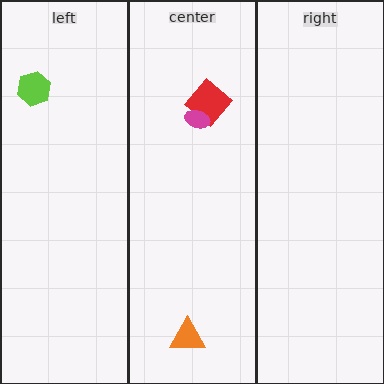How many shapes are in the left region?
1.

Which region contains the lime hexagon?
The left region.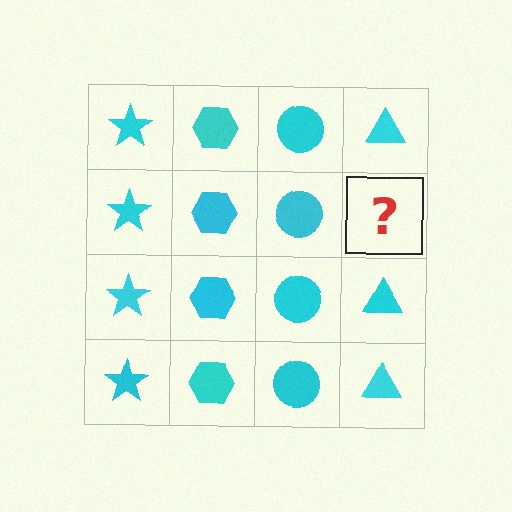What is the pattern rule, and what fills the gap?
The rule is that each column has a consistent shape. The gap should be filled with a cyan triangle.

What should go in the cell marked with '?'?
The missing cell should contain a cyan triangle.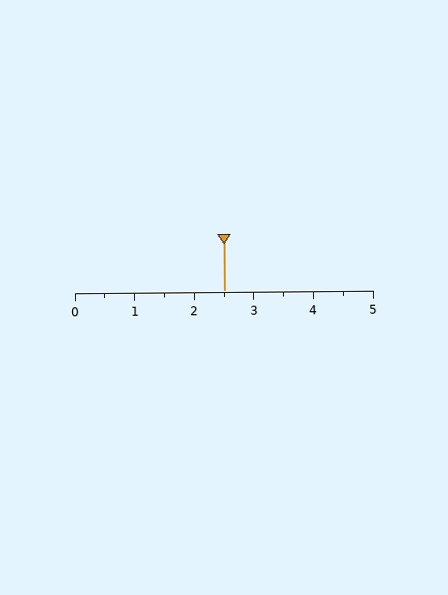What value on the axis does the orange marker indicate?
The marker indicates approximately 2.5.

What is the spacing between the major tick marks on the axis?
The major ticks are spaced 1 apart.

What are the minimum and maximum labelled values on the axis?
The axis runs from 0 to 5.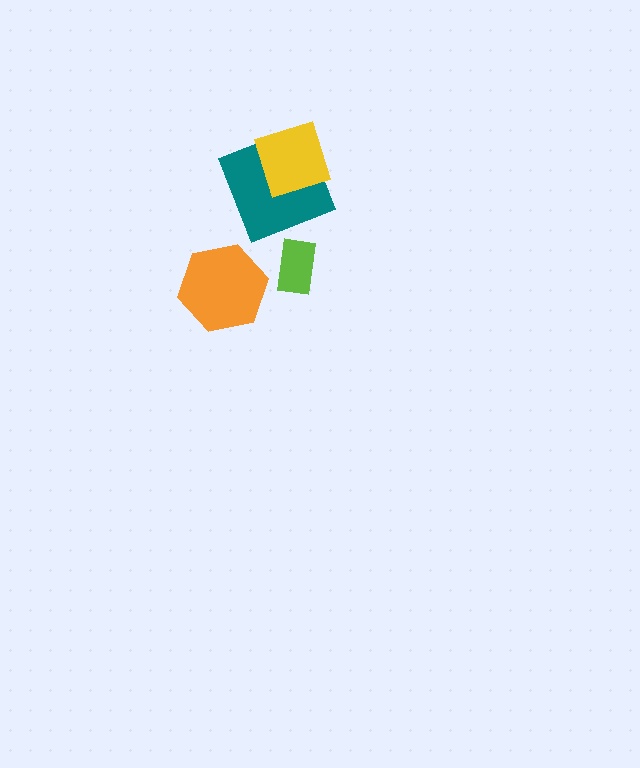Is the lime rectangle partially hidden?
No, no other shape covers it.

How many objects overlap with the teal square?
1 object overlaps with the teal square.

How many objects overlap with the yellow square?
1 object overlaps with the yellow square.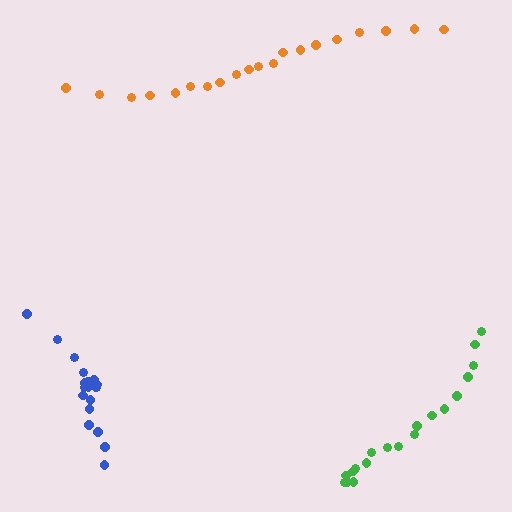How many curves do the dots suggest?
There are 3 distinct paths.